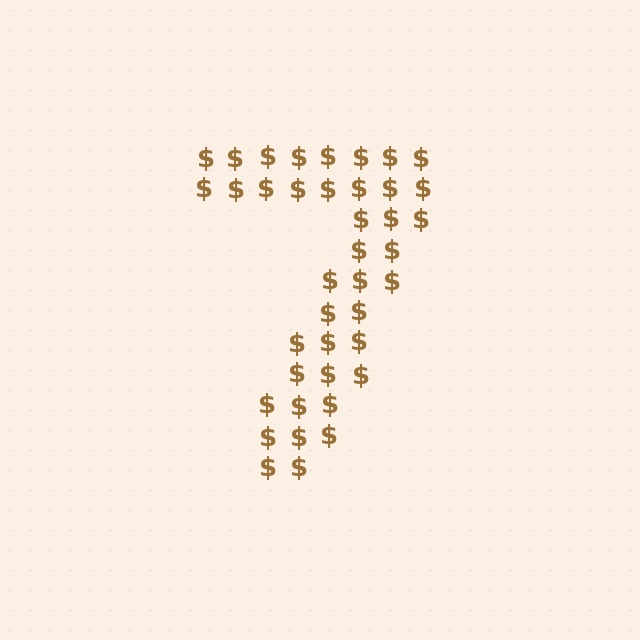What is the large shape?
The large shape is the digit 7.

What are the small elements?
The small elements are dollar signs.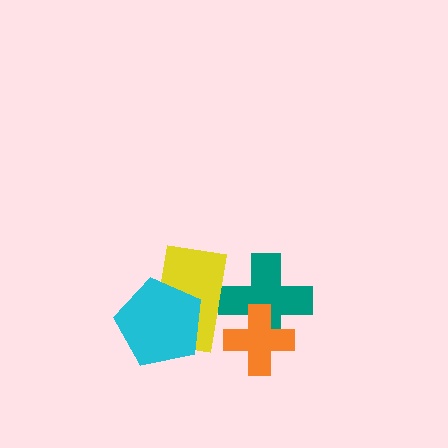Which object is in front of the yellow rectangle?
The cyan pentagon is in front of the yellow rectangle.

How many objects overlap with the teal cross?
2 objects overlap with the teal cross.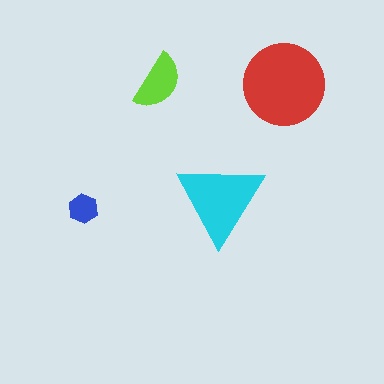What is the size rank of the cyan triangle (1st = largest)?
2nd.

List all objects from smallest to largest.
The blue hexagon, the lime semicircle, the cyan triangle, the red circle.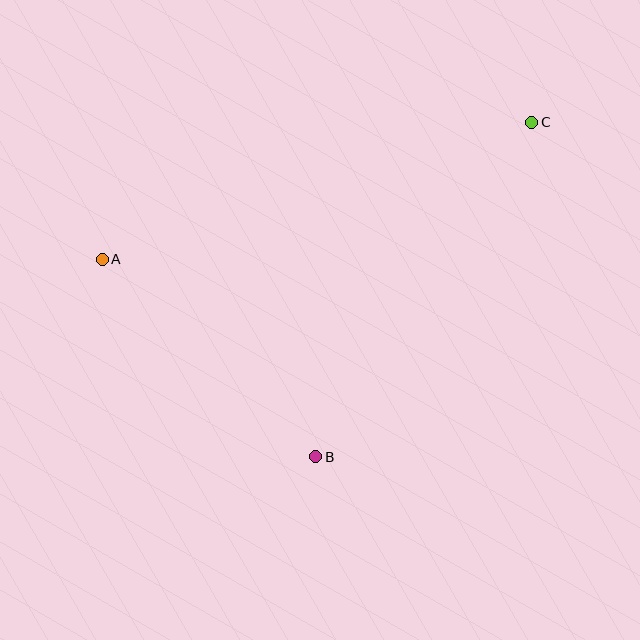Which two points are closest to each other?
Points A and B are closest to each other.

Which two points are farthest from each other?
Points A and C are farthest from each other.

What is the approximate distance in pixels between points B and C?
The distance between B and C is approximately 398 pixels.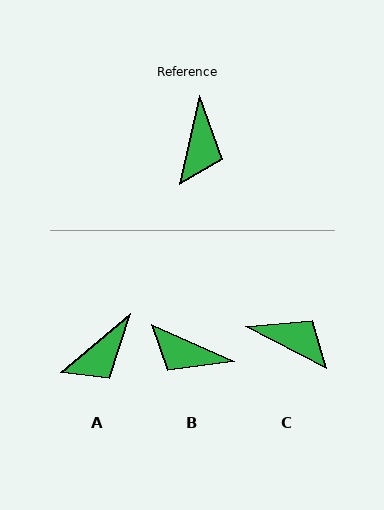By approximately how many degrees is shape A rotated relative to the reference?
Approximately 37 degrees clockwise.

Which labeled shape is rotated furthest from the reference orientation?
B, about 101 degrees away.